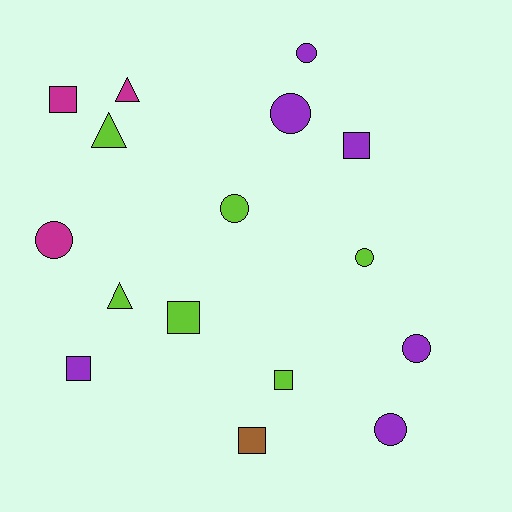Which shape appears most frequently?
Circle, with 7 objects.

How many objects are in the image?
There are 16 objects.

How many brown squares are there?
There is 1 brown square.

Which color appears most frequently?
Purple, with 6 objects.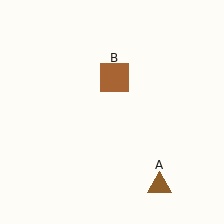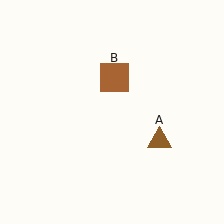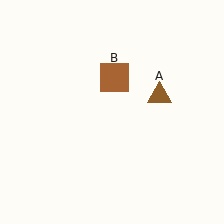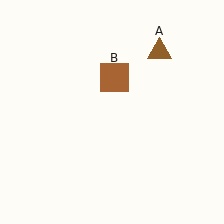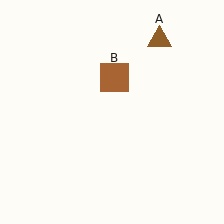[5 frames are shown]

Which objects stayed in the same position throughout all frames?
Brown square (object B) remained stationary.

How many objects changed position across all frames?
1 object changed position: brown triangle (object A).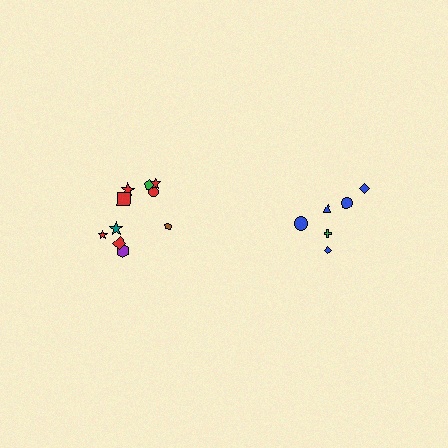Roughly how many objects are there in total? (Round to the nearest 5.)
Roughly 15 objects in total.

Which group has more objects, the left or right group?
The left group.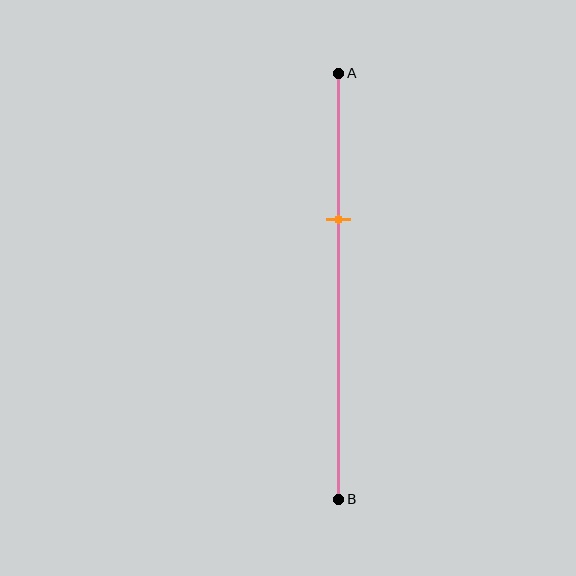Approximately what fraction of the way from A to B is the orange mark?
The orange mark is approximately 35% of the way from A to B.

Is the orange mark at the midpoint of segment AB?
No, the mark is at about 35% from A, not at the 50% midpoint.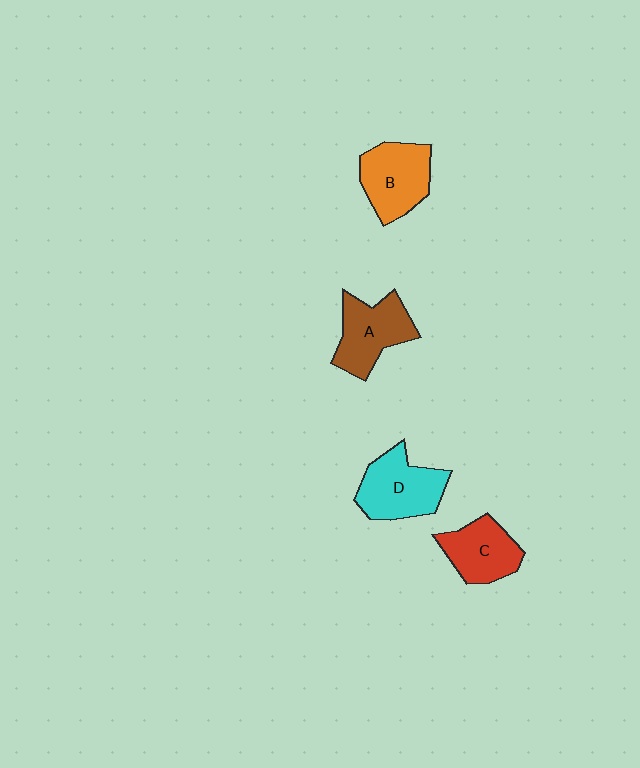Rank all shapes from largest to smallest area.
From largest to smallest: D (cyan), B (orange), A (brown), C (red).